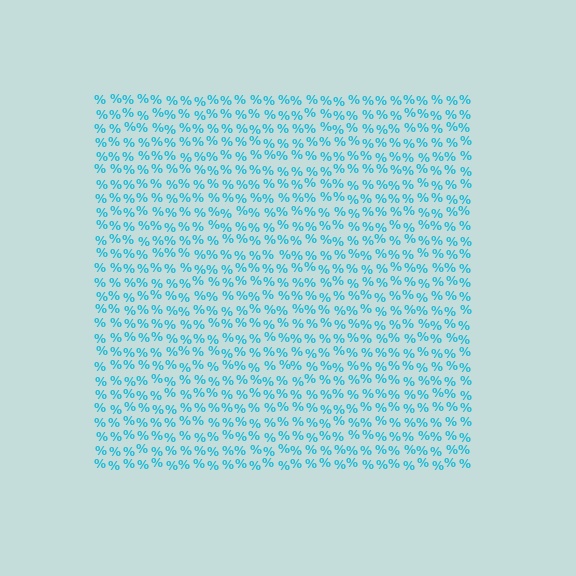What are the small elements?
The small elements are percent signs.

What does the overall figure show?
The overall figure shows a square.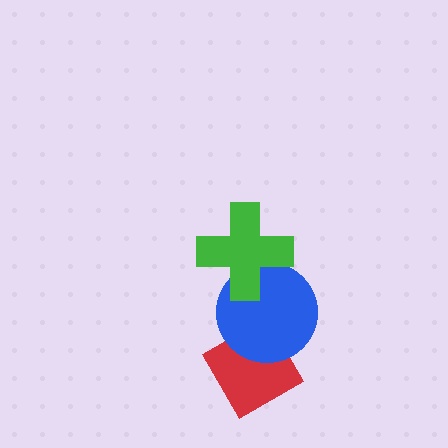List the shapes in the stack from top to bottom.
From top to bottom: the green cross, the blue circle, the red diamond.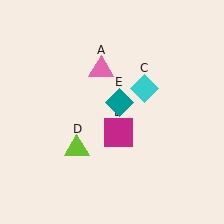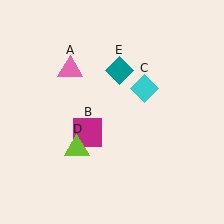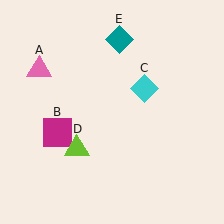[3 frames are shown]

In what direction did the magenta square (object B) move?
The magenta square (object B) moved left.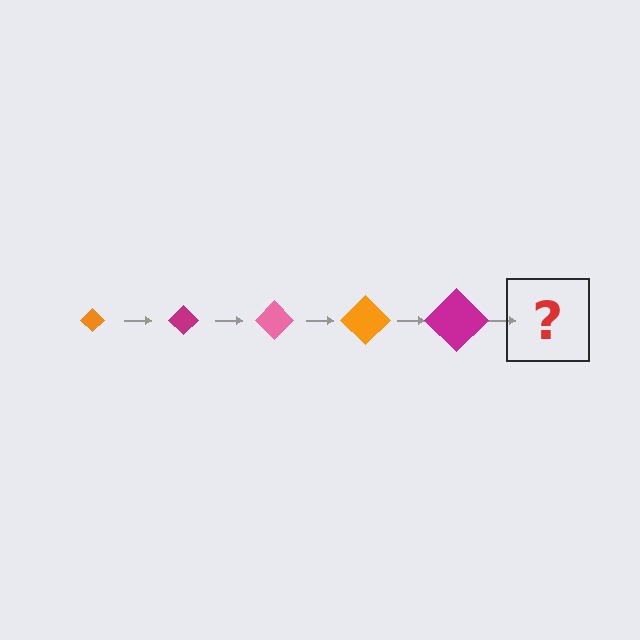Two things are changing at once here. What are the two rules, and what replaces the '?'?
The two rules are that the diamond grows larger each step and the color cycles through orange, magenta, and pink. The '?' should be a pink diamond, larger than the previous one.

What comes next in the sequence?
The next element should be a pink diamond, larger than the previous one.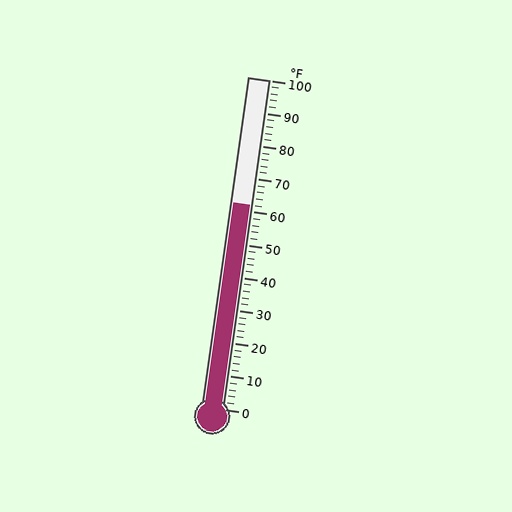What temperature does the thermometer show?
The thermometer shows approximately 62°F.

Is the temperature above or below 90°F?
The temperature is below 90°F.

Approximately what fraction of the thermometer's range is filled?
The thermometer is filled to approximately 60% of its range.